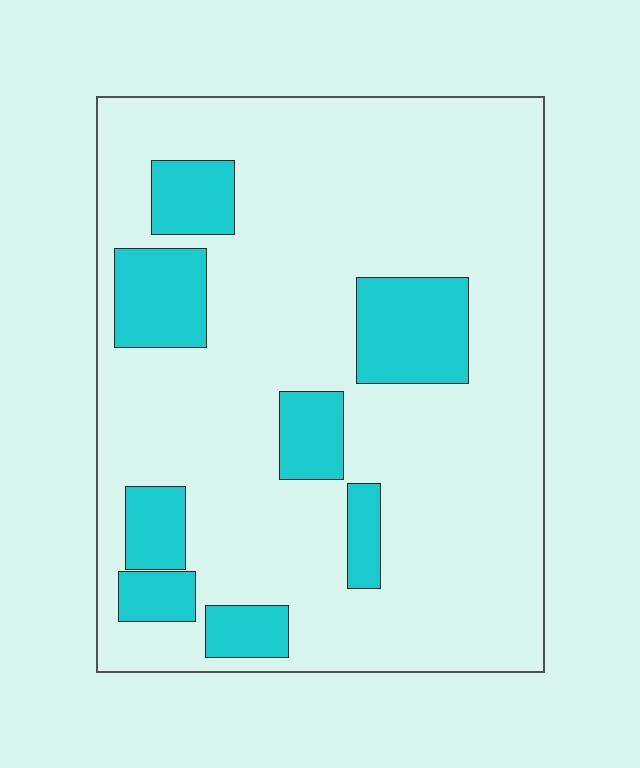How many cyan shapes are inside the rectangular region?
8.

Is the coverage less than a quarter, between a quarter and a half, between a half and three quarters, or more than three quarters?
Less than a quarter.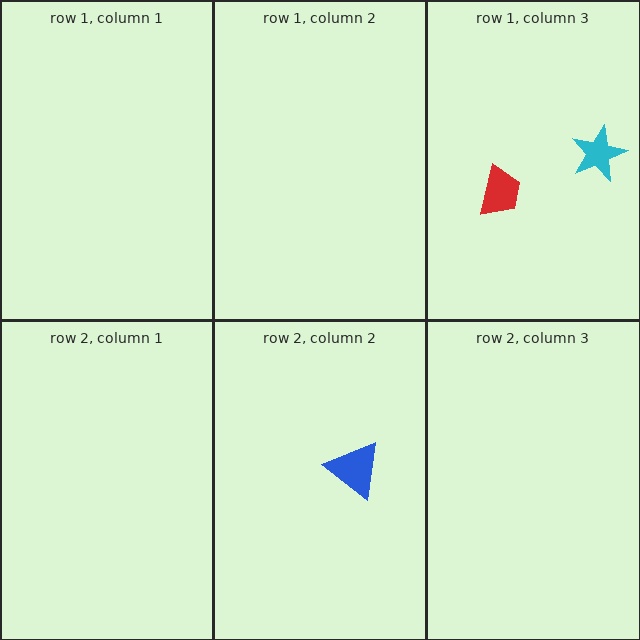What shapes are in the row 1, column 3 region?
The red trapezoid, the cyan star.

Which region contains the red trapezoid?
The row 1, column 3 region.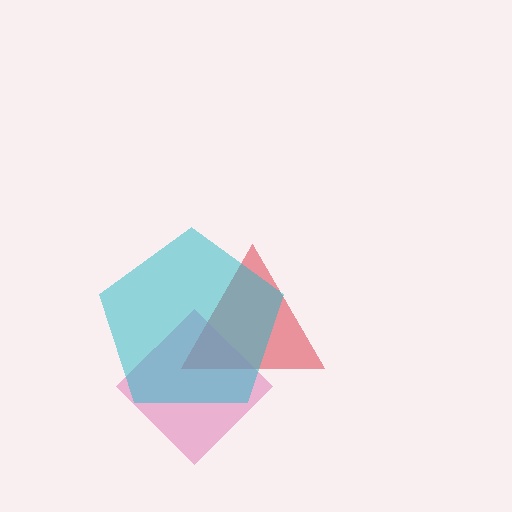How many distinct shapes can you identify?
There are 3 distinct shapes: a red triangle, a pink diamond, a cyan pentagon.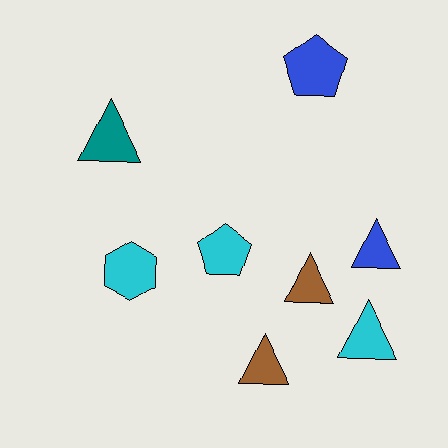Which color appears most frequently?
Cyan, with 3 objects.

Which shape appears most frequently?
Triangle, with 5 objects.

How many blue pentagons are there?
There is 1 blue pentagon.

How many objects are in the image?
There are 8 objects.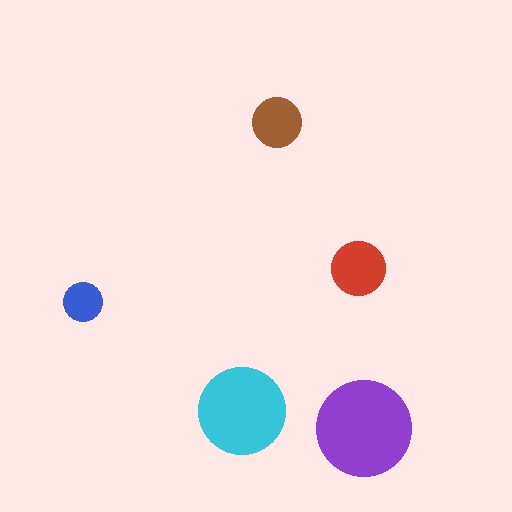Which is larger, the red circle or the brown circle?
The red one.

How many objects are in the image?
There are 5 objects in the image.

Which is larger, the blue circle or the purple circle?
The purple one.